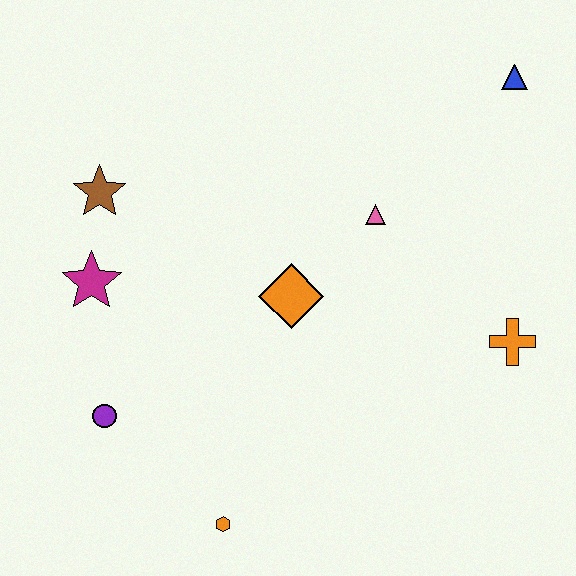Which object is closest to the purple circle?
The magenta star is closest to the purple circle.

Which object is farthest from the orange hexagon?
The blue triangle is farthest from the orange hexagon.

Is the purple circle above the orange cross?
No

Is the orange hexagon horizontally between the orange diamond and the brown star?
Yes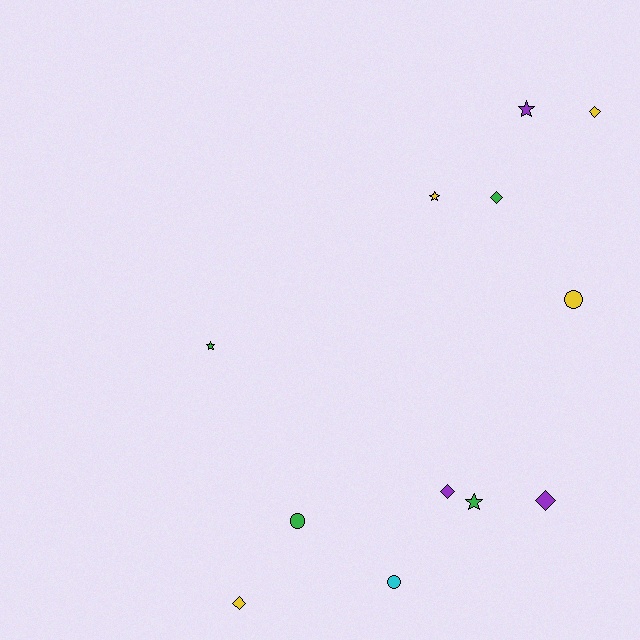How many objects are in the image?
There are 12 objects.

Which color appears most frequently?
Yellow, with 4 objects.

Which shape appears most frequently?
Diamond, with 5 objects.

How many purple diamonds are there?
There are 2 purple diamonds.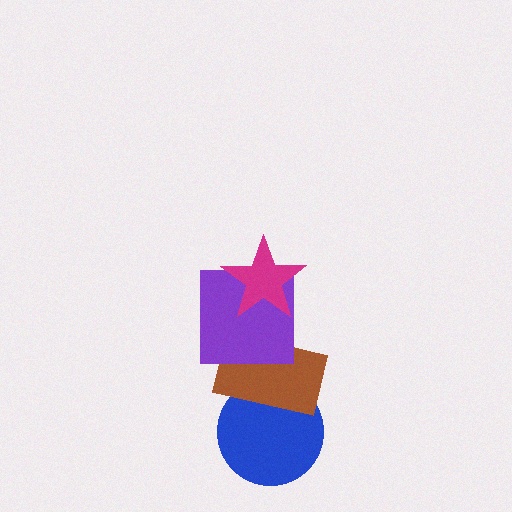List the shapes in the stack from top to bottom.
From top to bottom: the magenta star, the purple square, the brown rectangle, the blue circle.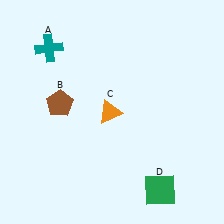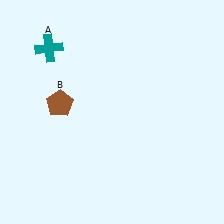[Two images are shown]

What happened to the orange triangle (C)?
The orange triangle (C) was removed in Image 2. It was in the bottom-left area of Image 1.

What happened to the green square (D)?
The green square (D) was removed in Image 2. It was in the bottom-right area of Image 1.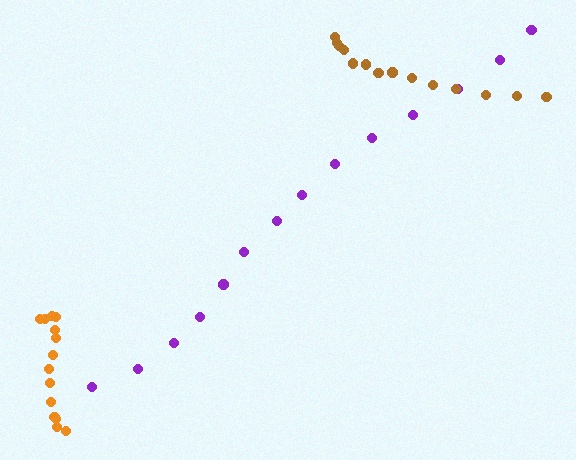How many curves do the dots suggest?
There are 3 distinct paths.